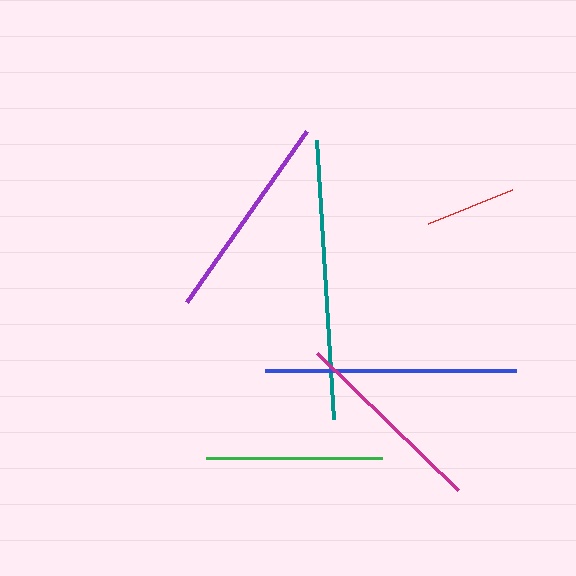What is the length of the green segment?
The green segment is approximately 175 pixels long.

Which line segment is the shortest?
The red line is the shortest at approximately 91 pixels.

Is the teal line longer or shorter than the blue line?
The teal line is longer than the blue line.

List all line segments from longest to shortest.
From longest to shortest: teal, blue, purple, magenta, green, red.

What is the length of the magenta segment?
The magenta segment is approximately 197 pixels long.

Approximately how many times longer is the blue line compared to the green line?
The blue line is approximately 1.4 times the length of the green line.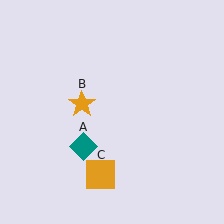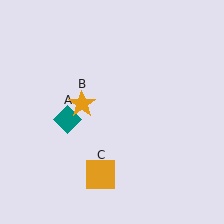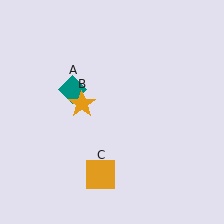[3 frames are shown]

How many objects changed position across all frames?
1 object changed position: teal diamond (object A).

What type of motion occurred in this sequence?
The teal diamond (object A) rotated clockwise around the center of the scene.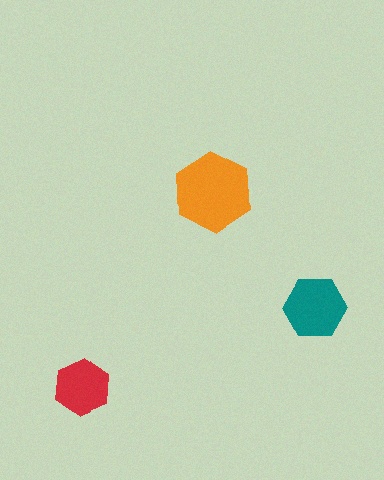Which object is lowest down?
The red hexagon is bottommost.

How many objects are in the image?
There are 3 objects in the image.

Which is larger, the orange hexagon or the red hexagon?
The orange one.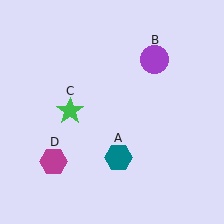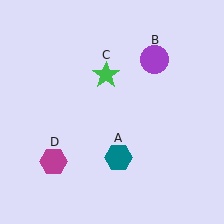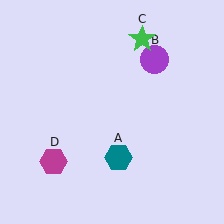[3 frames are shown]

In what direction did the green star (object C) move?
The green star (object C) moved up and to the right.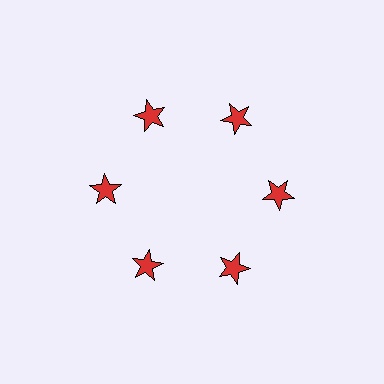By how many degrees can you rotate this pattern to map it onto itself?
The pattern maps onto itself every 60 degrees of rotation.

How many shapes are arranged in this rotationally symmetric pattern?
There are 6 shapes, arranged in 6 groups of 1.